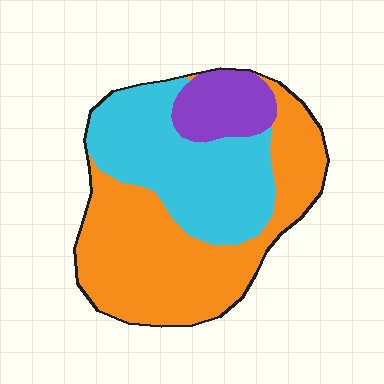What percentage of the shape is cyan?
Cyan takes up about three eighths (3/8) of the shape.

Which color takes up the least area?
Purple, at roughly 10%.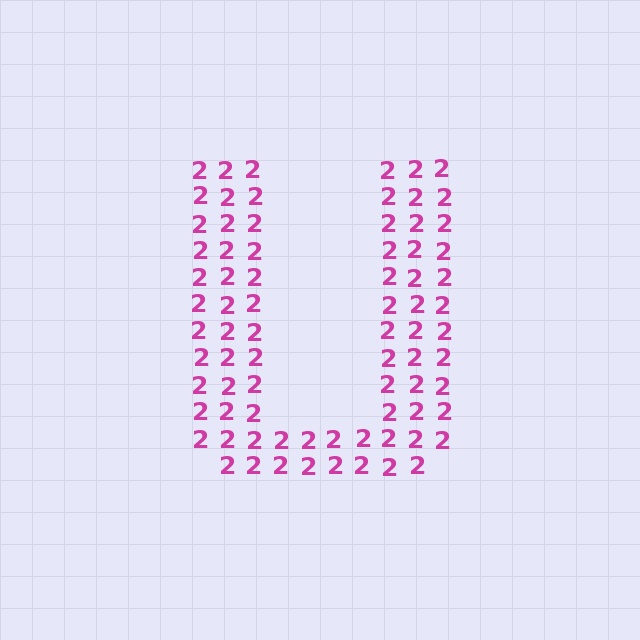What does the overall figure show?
The overall figure shows the letter U.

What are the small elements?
The small elements are digit 2's.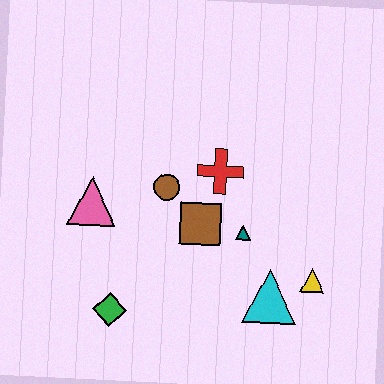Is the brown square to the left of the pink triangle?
No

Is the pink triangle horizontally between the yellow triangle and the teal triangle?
No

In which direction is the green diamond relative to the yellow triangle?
The green diamond is to the left of the yellow triangle.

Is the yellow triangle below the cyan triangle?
No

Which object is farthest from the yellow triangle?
The pink triangle is farthest from the yellow triangle.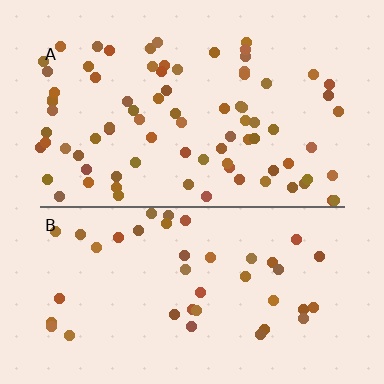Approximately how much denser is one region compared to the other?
Approximately 2.0× — region A over region B.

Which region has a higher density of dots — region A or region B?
A (the top).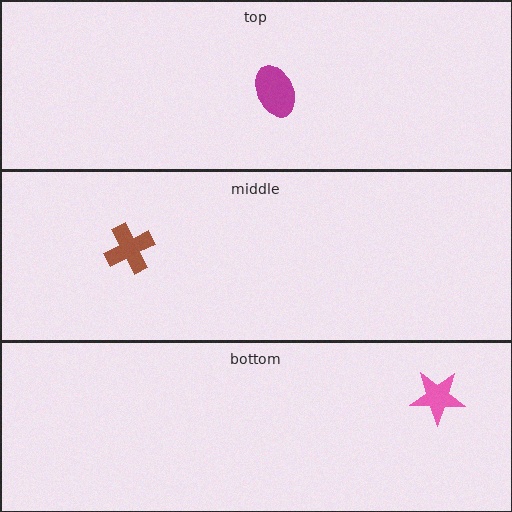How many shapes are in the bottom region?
1.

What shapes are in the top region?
The magenta ellipse.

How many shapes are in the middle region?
1.